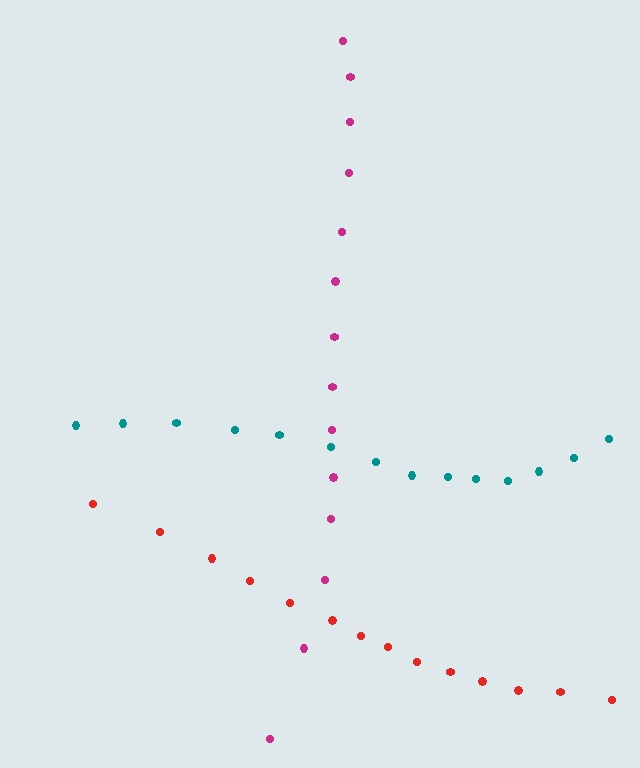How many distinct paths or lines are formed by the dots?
There are 3 distinct paths.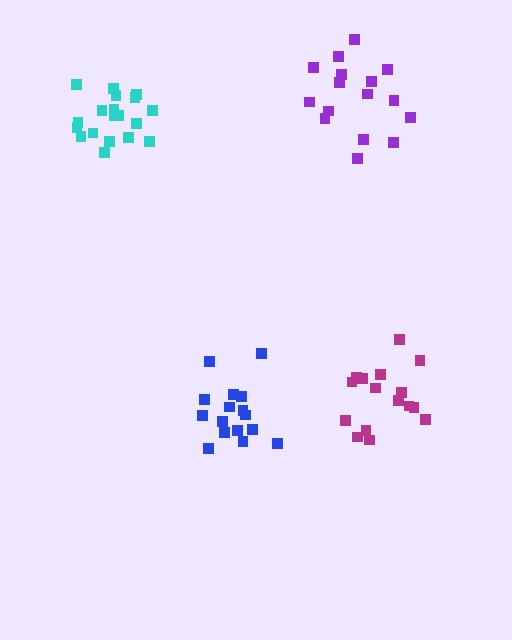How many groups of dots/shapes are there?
There are 4 groups.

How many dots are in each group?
Group 1: 19 dots, Group 2: 16 dots, Group 3: 16 dots, Group 4: 16 dots (67 total).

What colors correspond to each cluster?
The clusters are colored: cyan, purple, blue, magenta.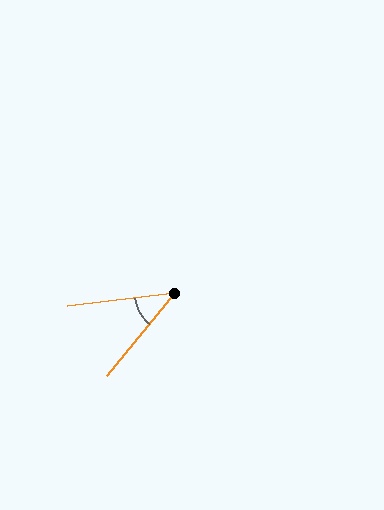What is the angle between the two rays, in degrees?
Approximately 44 degrees.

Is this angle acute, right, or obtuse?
It is acute.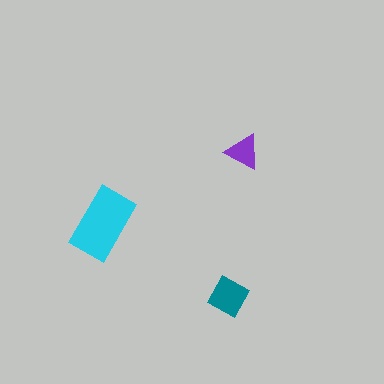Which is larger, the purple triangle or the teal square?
The teal square.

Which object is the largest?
The cyan rectangle.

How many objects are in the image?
There are 3 objects in the image.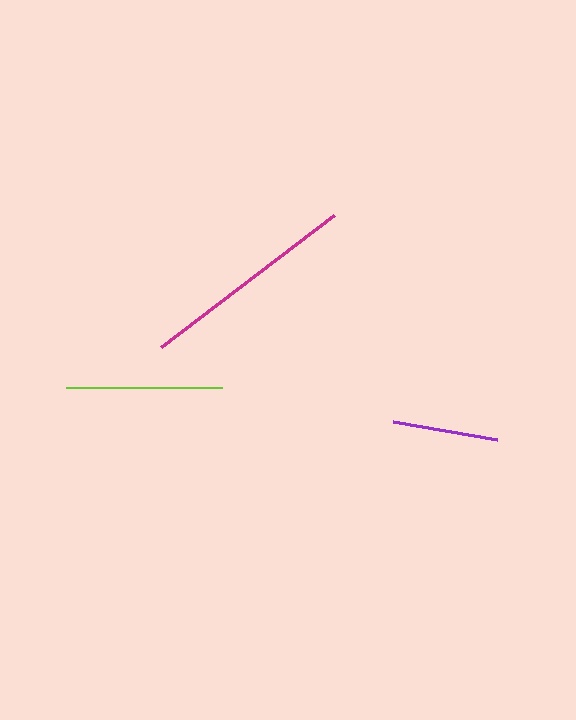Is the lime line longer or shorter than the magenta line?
The magenta line is longer than the lime line.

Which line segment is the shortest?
The purple line is the shortest at approximately 106 pixels.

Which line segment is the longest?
The magenta line is the longest at approximately 218 pixels.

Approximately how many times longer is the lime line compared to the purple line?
The lime line is approximately 1.5 times the length of the purple line.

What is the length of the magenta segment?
The magenta segment is approximately 218 pixels long.